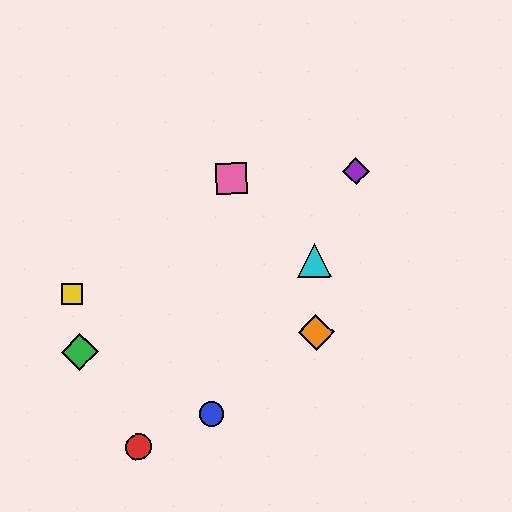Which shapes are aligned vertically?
The orange diamond, the cyan triangle are aligned vertically.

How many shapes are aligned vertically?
2 shapes (the orange diamond, the cyan triangle) are aligned vertically.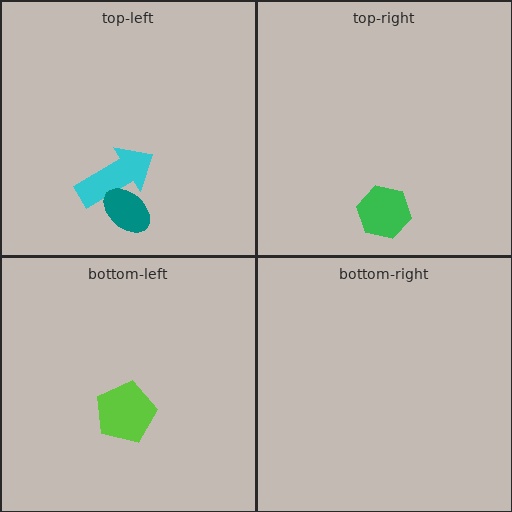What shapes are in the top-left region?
The cyan arrow, the teal ellipse.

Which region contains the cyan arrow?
The top-left region.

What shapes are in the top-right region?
The green hexagon.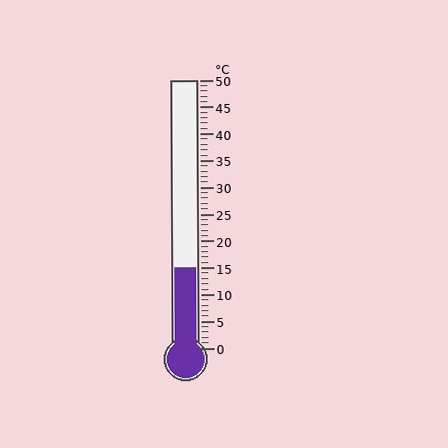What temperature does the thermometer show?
The thermometer shows approximately 15°C.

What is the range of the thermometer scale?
The thermometer scale ranges from 0°C to 50°C.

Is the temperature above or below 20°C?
The temperature is below 20°C.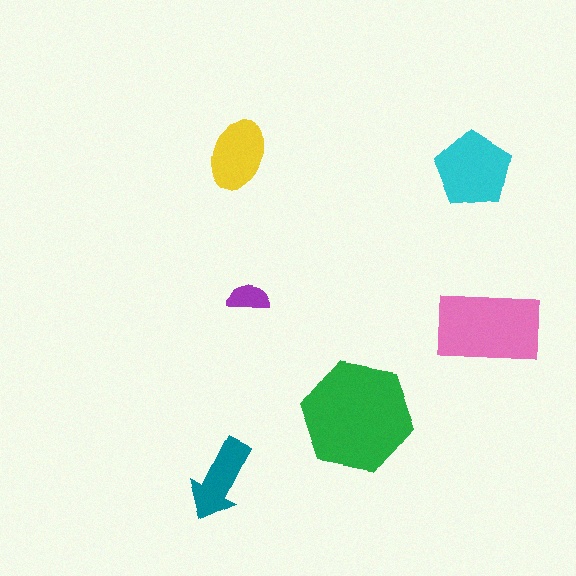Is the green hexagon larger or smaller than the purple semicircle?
Larger.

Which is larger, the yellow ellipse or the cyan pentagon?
The cyan pentagon.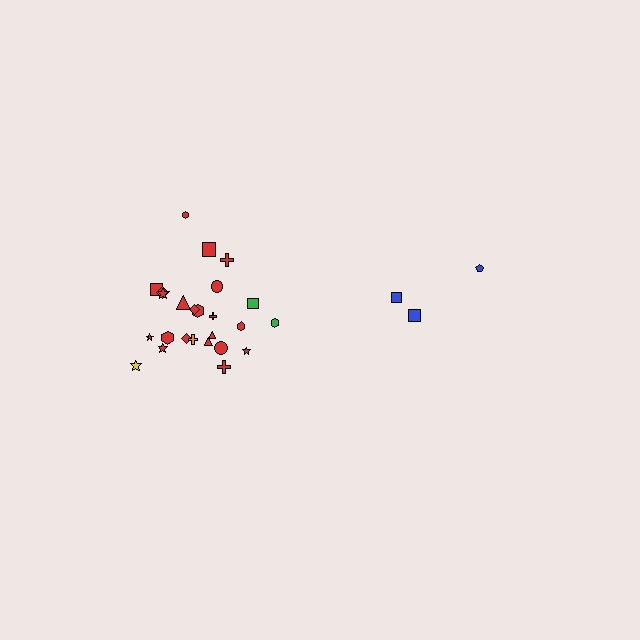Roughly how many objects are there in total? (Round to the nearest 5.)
Roughly 30 objects in total.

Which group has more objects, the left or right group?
The left group.